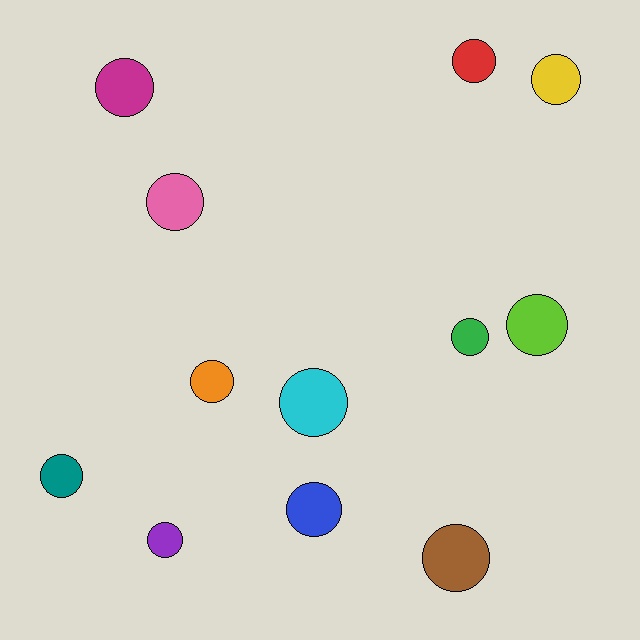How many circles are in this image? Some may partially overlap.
There are 12 circles.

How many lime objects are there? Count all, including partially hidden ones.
There is 1 lime object.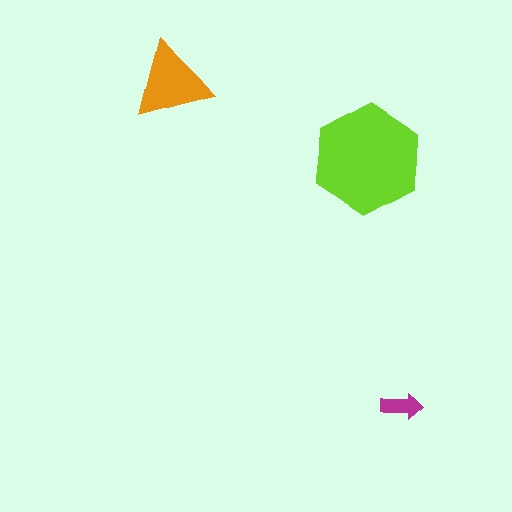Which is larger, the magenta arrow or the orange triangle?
The orange triangle.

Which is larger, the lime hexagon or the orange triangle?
The lime hexagon.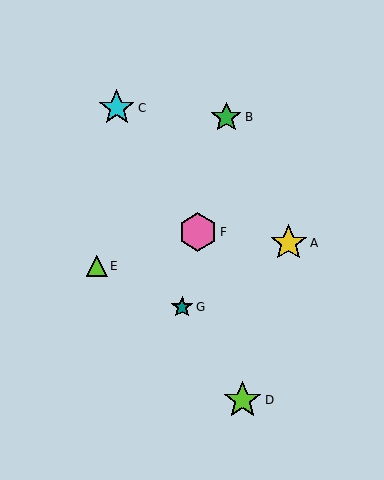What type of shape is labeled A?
Shape A is a yellow star.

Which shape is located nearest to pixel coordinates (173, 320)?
The teal star (labeled G) at (182, 307) is nearest to that location.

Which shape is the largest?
The pink hexagon (labeled F) is the largest.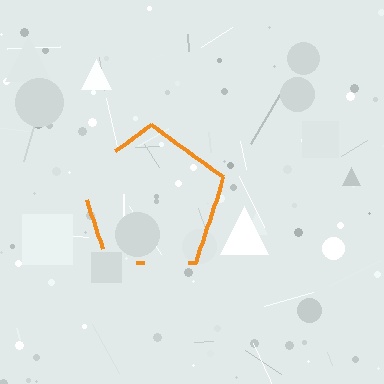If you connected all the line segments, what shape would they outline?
They would outline a pentagon.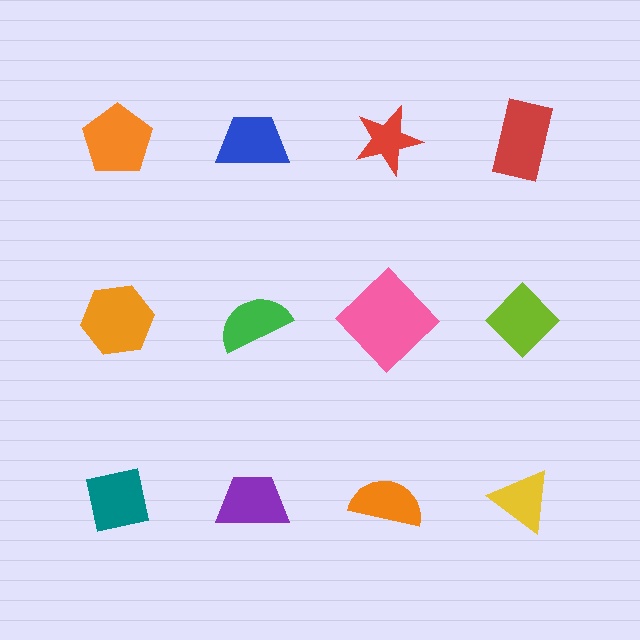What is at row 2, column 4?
A lime diamond.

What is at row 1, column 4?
A red rectangle.